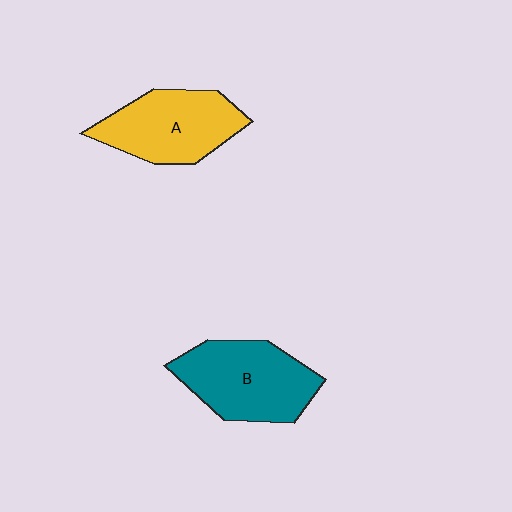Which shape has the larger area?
Shape B (teal).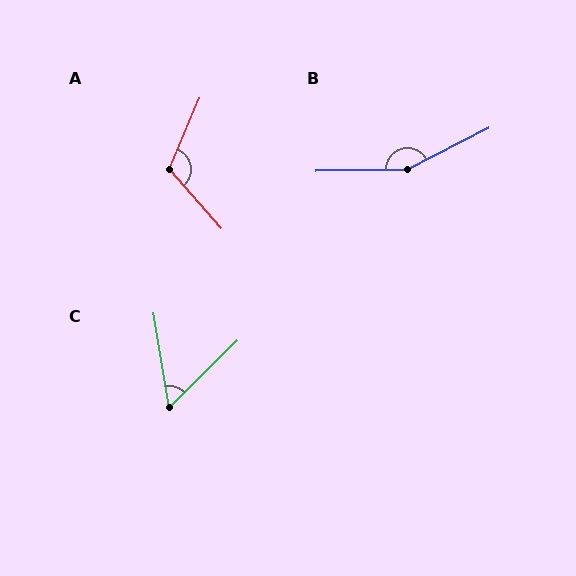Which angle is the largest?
B, at approximately 154 degrees.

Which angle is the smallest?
C, at approximately 55 degrees.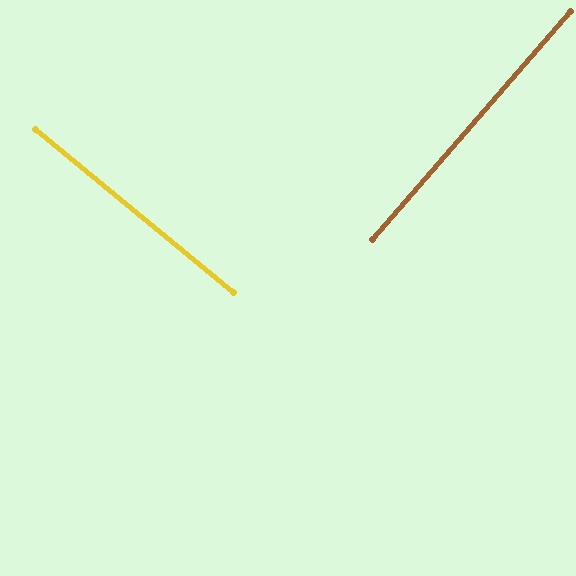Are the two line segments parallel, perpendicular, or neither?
Perpendicular — they meet at approximately 89°.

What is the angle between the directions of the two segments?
Approximately 89 degrees.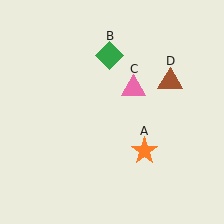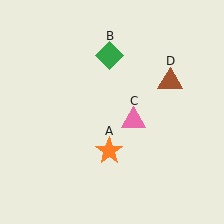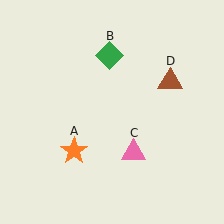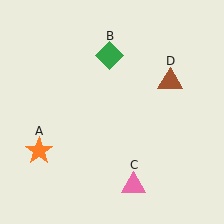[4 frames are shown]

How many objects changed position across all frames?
2 objects changed position: orange star (object A), pink triangle (object C).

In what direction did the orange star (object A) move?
The orange star (object A) moved left.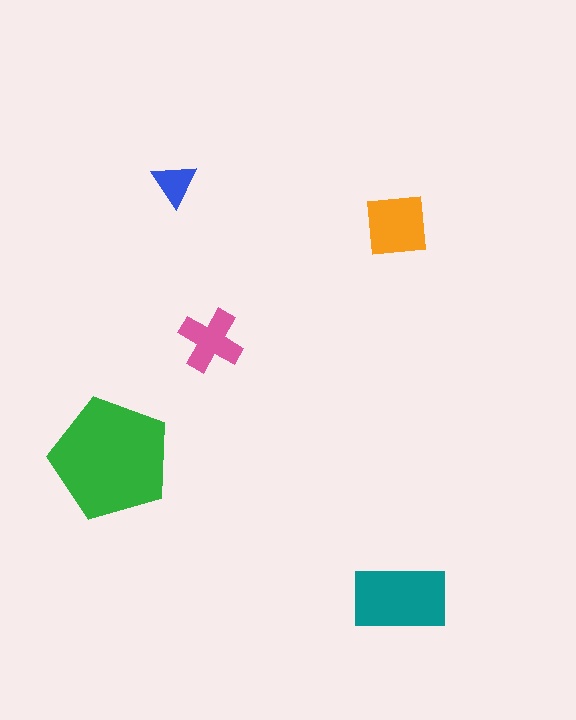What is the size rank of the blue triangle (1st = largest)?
5th.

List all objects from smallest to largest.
The blue triangle, the pink cross, the orange square, the teal rectangle, the green pentagon.